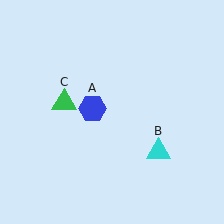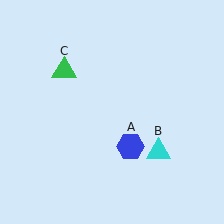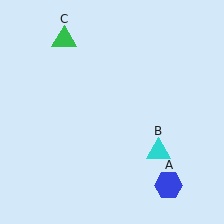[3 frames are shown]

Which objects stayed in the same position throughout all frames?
Cyan triangle (object B) remained stationary.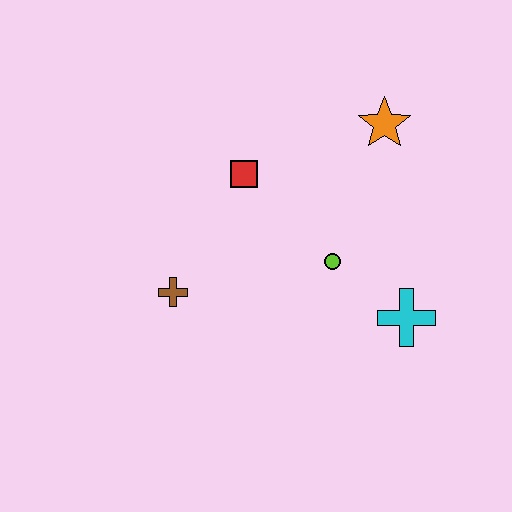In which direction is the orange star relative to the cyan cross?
The orange star is above the cyan cross.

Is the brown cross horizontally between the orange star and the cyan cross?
No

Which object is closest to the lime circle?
The cyan cross is closest to the lime circle.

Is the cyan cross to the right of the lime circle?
Yes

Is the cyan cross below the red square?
Yes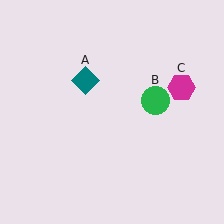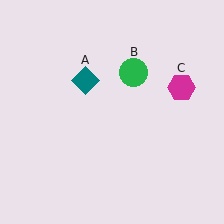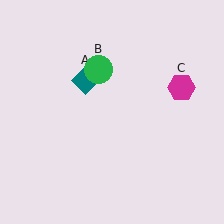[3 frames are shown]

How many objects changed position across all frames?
1 object changed position: green circle (object B).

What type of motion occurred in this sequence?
The green circle (object B) rotated counterclockwise around the center of the scene.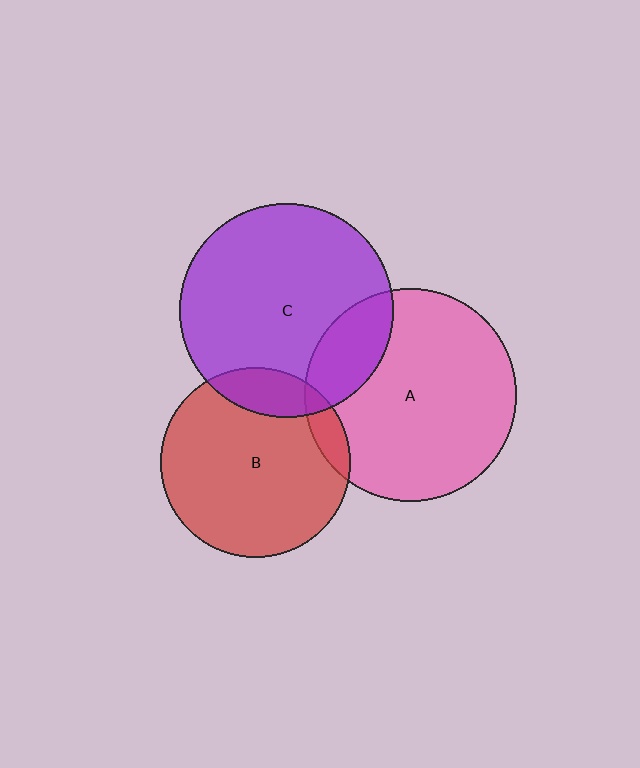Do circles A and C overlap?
Yes.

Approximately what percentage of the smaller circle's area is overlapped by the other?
Approximately 20%.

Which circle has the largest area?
Circle C (purple).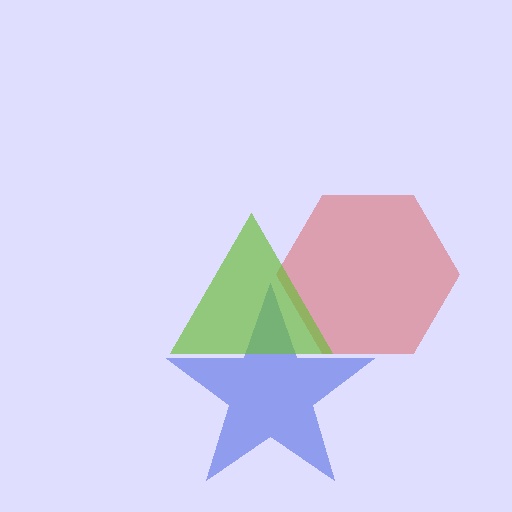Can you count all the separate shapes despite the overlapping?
Yes, there are 3 separate shapes.